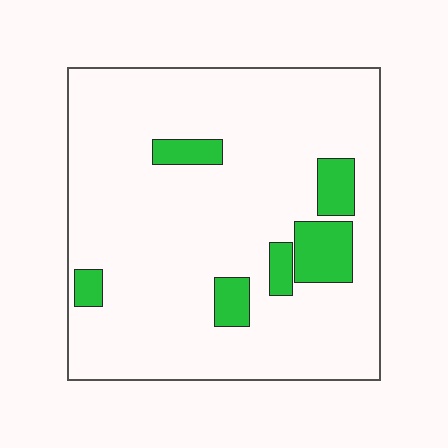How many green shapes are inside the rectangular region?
6.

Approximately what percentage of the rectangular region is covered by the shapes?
Approximately 10%.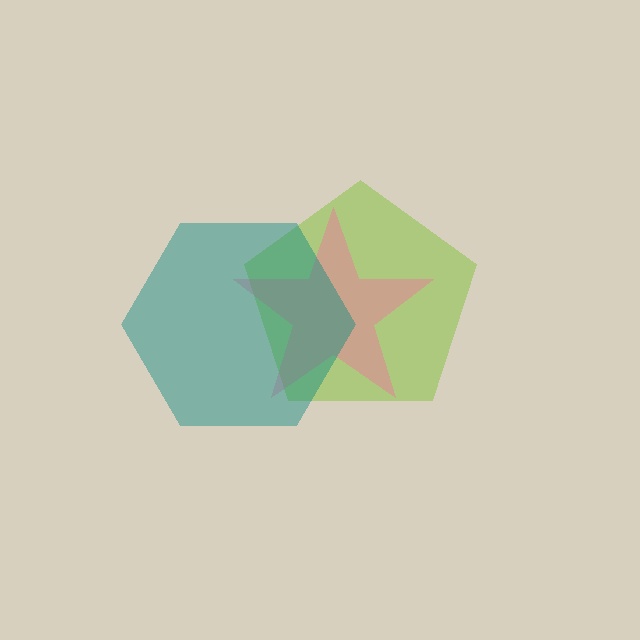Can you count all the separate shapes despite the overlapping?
Yes, there are 3 separate shapes.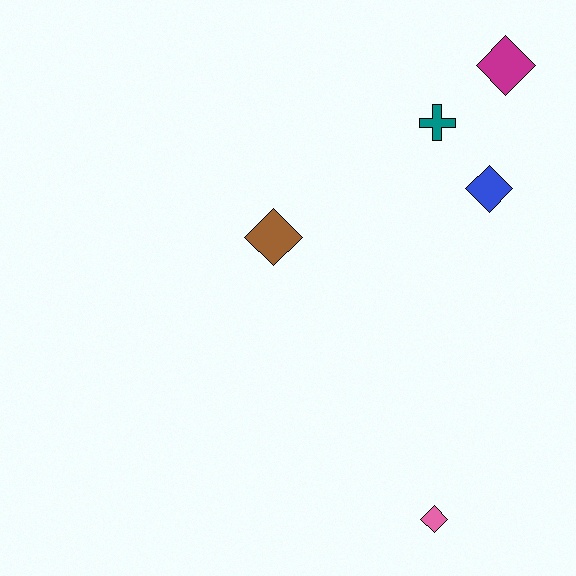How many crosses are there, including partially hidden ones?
There is 1 cross.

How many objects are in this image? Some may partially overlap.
There are 5 objects.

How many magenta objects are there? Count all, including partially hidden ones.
There is 1 magenta object.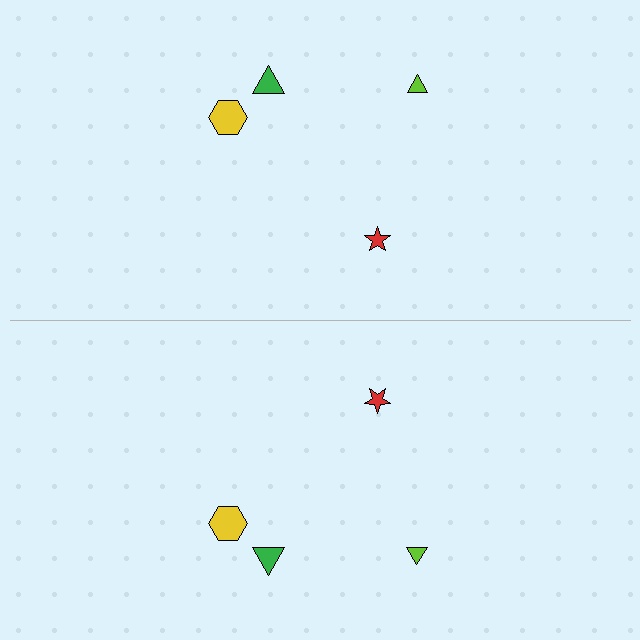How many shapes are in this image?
There are 8 shapes in this image.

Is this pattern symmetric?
Yes, this pattern has bilateral (reflection) symmetry.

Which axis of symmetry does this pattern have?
The pattern has a horizontal axis of symmetry running through the center of the image.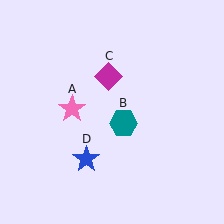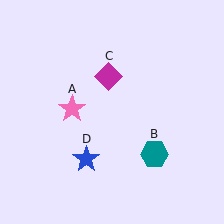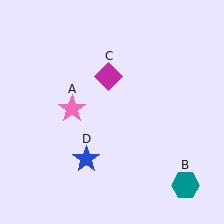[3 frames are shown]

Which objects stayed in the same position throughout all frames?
Pink star (object A) and magenta diamond (object C) and blue star (object D) remained stationary.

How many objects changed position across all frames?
1 object changed position: teal hexagon (object B).